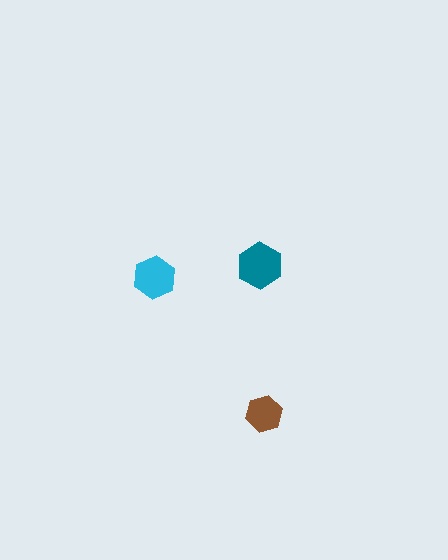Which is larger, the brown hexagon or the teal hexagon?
The teal one.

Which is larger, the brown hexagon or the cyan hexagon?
The cyan one.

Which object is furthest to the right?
The brown hexagon is rightmost.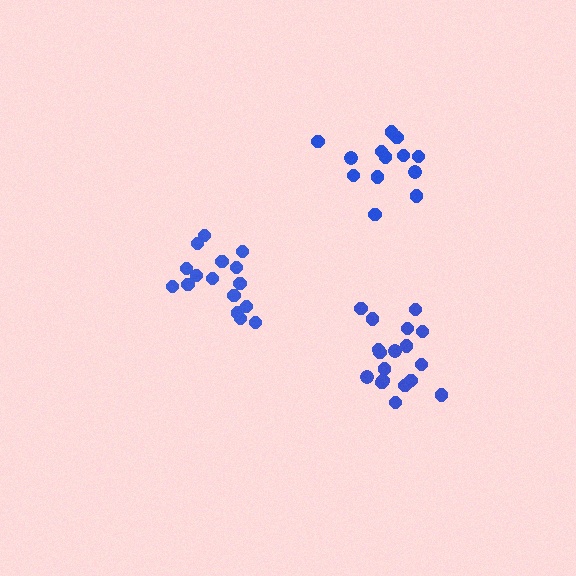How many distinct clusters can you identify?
There are 3 distinct clusters.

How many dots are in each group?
Group 1: 13 dots, Group 2: 16 dots, Group 3: 18 dots (47 total).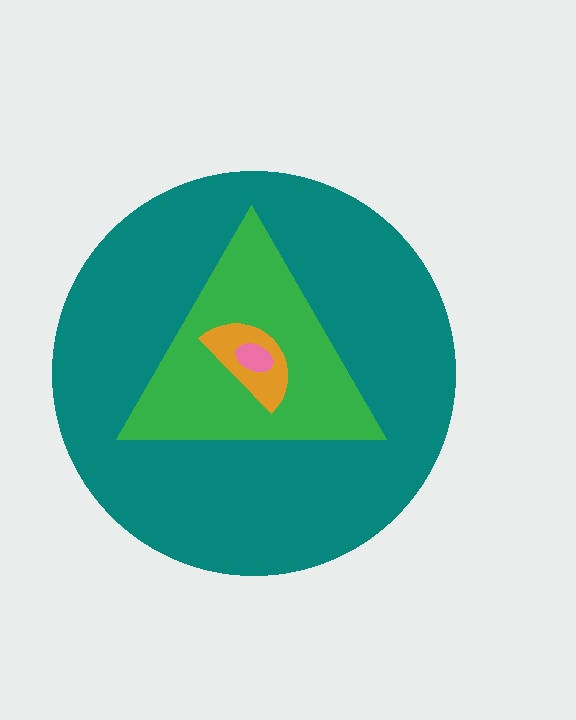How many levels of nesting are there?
4.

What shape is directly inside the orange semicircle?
The pink ellipse.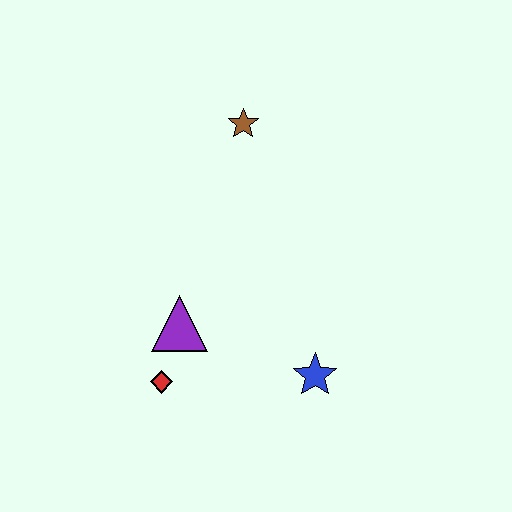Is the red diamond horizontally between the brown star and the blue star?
No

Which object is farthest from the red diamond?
The brown star is farthest from the red diamond.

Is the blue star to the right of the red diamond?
Yes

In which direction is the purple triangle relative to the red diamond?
The purple triangle is above the red diamond.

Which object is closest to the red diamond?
The purple triangle is closest to the red diamond.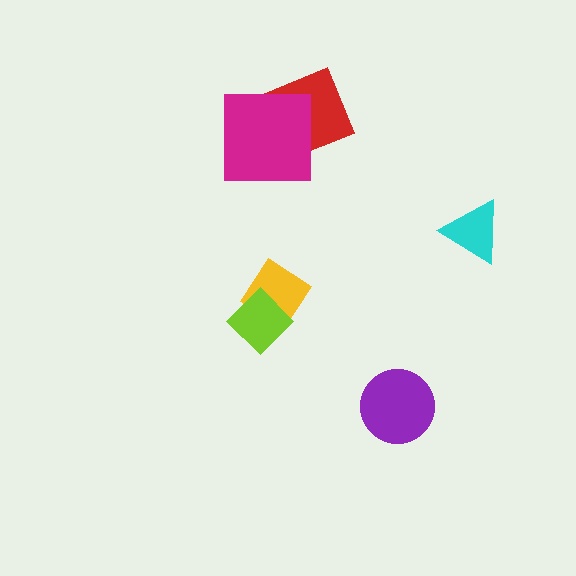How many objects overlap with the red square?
1 object overlaps with the red square.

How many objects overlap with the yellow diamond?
1 object overlaps with the yellow diamond.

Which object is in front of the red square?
The magenta square is in front of the red square.